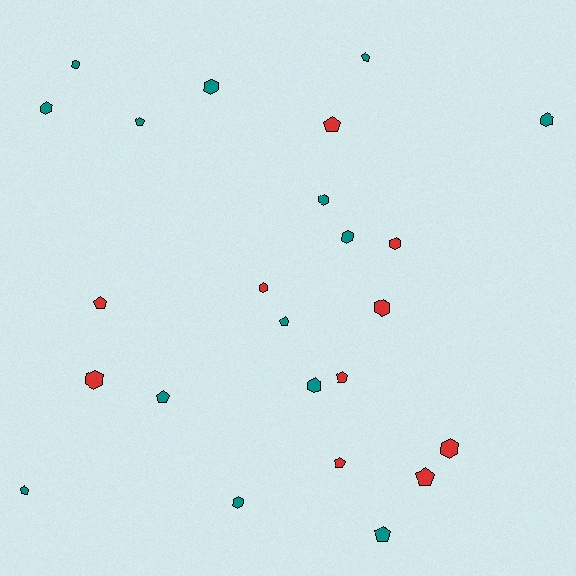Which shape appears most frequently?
Hexagon, with 13 objects.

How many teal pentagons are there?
There are 6 teal pentagons.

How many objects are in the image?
There are 24 objects.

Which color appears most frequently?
Teal, with 14 objects.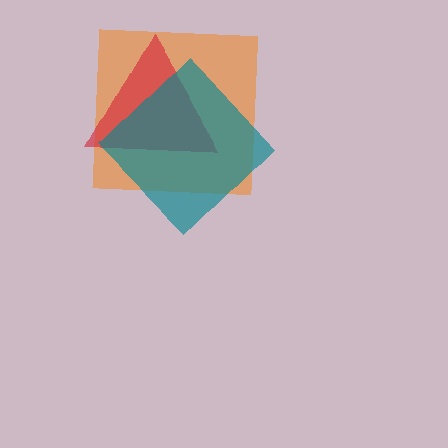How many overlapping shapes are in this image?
There are 3 overlapping shapes in the image.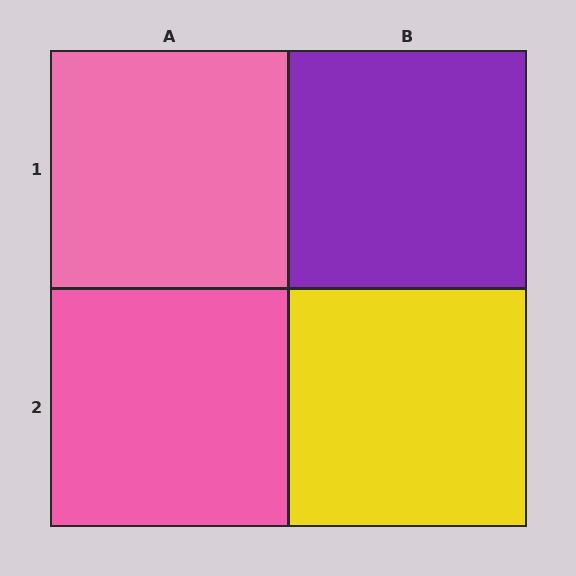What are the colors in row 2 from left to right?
Pink, yellow.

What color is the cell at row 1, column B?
Purple.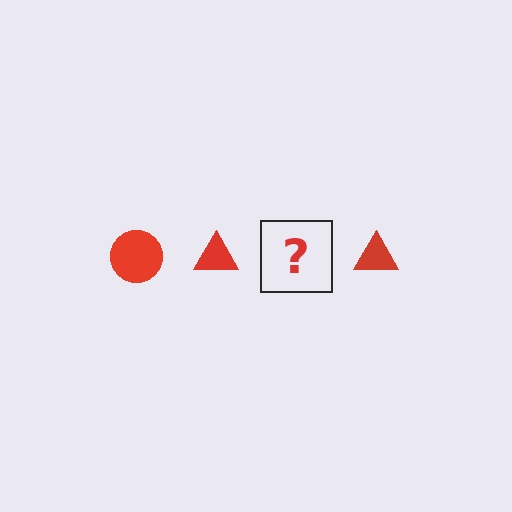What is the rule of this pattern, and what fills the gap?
The rule is that the pattern cycles through circle, triangle shapes in red. The gap should be filled with a red circle.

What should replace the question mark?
The question mark should be replaced with a red circle.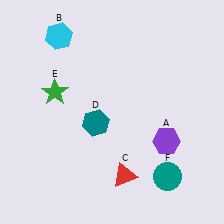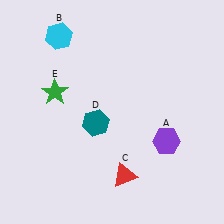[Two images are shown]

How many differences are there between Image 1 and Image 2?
There is 1 difference between the two images.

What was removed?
The teal circle (F) was removed in Image 2.